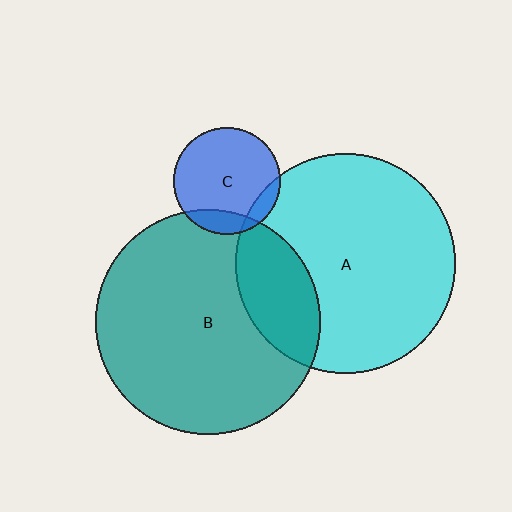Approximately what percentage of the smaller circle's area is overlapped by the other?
Approximately 15%.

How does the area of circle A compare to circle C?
Approximately 4.2 times.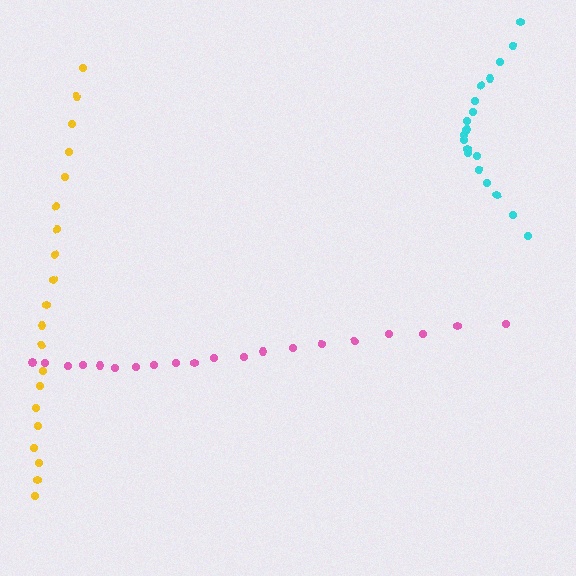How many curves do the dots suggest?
There are 3 distinct paths.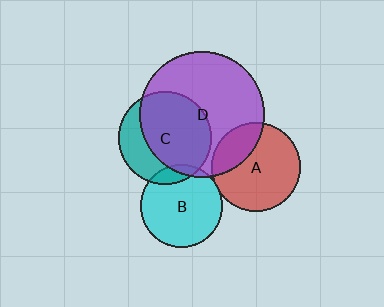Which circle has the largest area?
Circle D (purple).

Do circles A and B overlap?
Yes.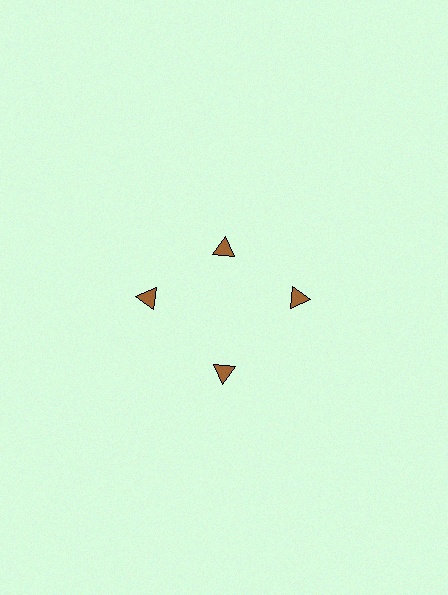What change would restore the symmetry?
The symmetry would be restored by moving it outward, back onto the ring so that all 4 triangles sit at equal angles and equal distance from the center.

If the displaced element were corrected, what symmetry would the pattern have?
It would have 4-fold rotational symmetry — the pattern would map onto itself every 90 degrees.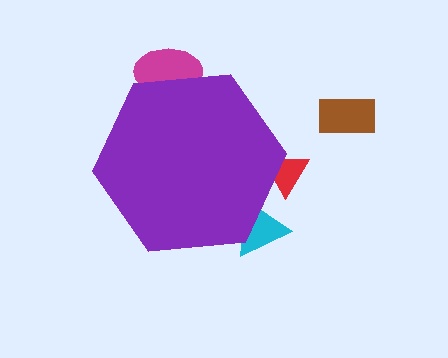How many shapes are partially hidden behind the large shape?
3 shapes are partially hidden.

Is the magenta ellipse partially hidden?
Yes, the magenta ellipse is partially hidden behind the purple hexagon.